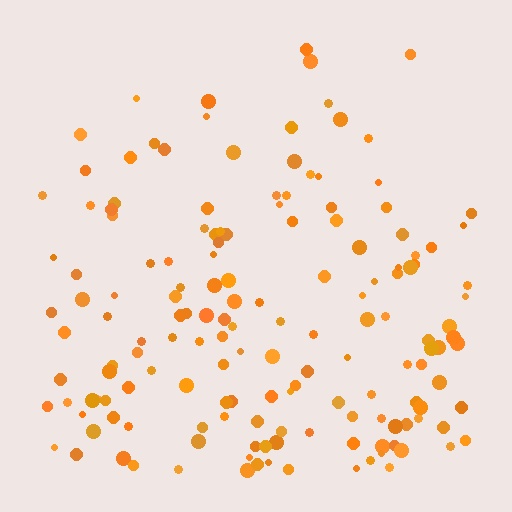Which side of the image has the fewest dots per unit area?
The top.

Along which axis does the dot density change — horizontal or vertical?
Vertical.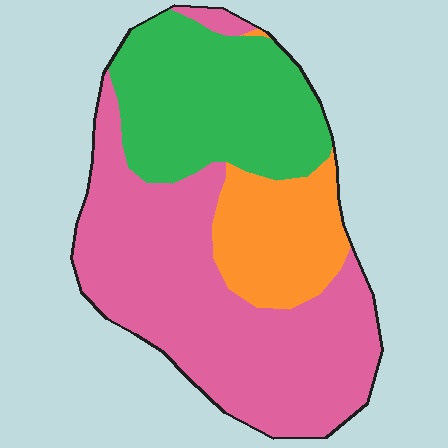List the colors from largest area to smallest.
From largest to smallest: pink, green, orange.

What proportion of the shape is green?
Green takes up between a sixth and a third of the shape.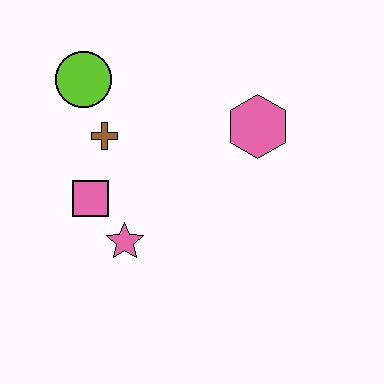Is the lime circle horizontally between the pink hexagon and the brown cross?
No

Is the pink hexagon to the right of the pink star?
Yes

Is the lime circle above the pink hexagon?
Yes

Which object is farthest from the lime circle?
The pink hexagon is farthest from the lime circle.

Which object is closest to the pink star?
The pink square is closest to the pink star.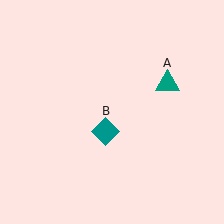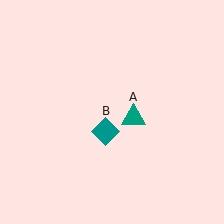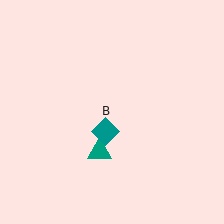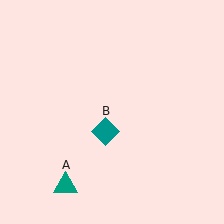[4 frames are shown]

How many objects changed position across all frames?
1 object changed position: teal triangle (object A).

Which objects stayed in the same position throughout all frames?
Teal diamond (object B) remained stationary.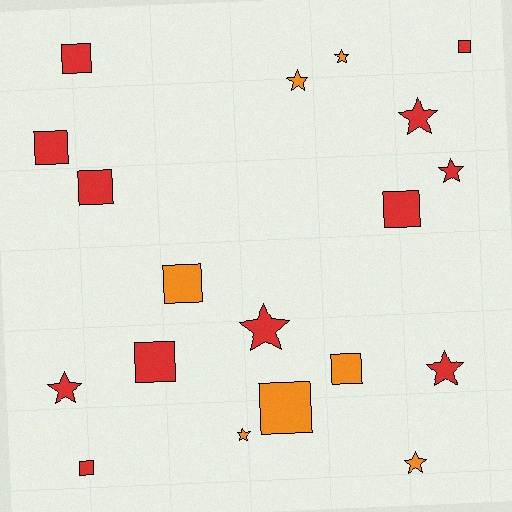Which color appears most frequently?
Red, with 12 objects.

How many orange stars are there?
There are 4 orange stars.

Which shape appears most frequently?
Square, with 10 objects.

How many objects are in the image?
There are 19 objects.